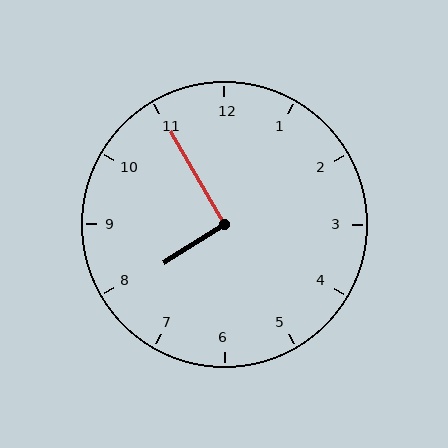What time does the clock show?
7:55.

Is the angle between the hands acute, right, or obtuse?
It is right.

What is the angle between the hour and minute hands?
Approximately 92 degrees.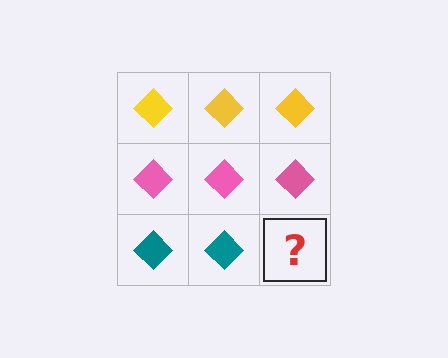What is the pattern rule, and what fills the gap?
The rule is that each row has a consistent color. The gap should be filled with a teal diamond.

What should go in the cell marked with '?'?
The missing cell should contain a teal diamond.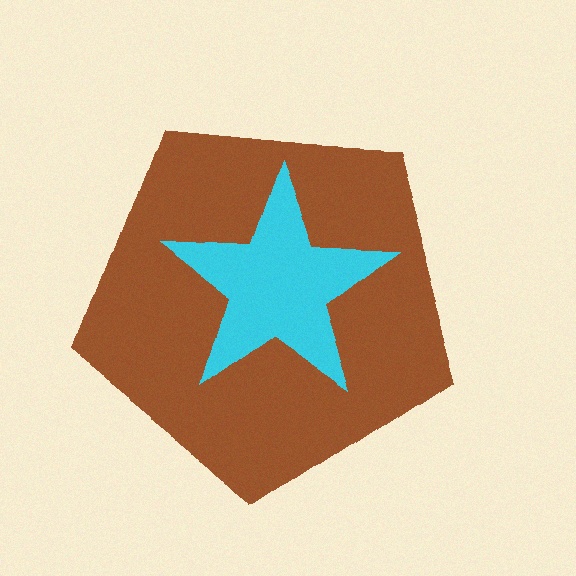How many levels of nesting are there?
2.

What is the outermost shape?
The brown pentagon.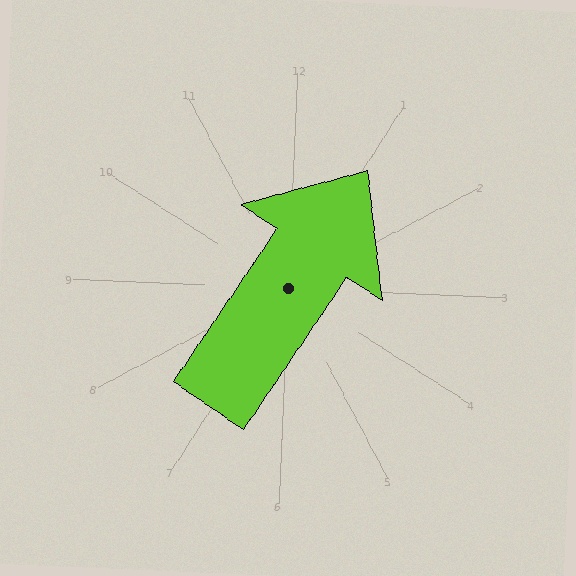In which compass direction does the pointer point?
Northeast.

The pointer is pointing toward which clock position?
Roughly 1 o'clock.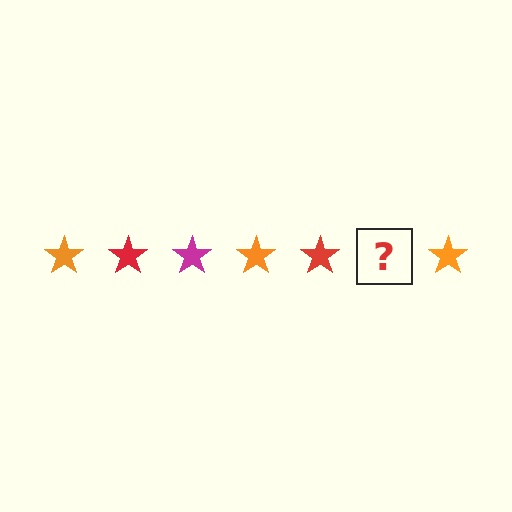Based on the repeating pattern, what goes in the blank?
The blank should be a magenta star.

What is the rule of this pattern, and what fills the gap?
The rule is that the pattern cycles through orange, red, magenta stars. The gap should be filled with a magenta star.